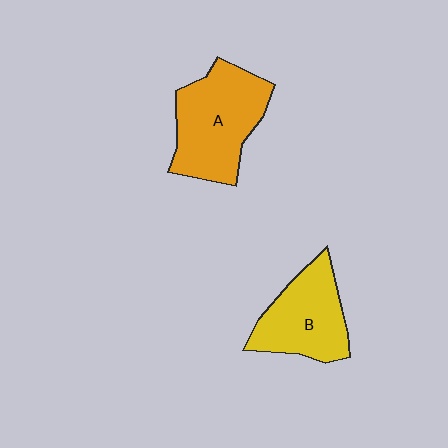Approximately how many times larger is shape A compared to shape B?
Approximately 1.3 times.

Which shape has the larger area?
Shape A (orange).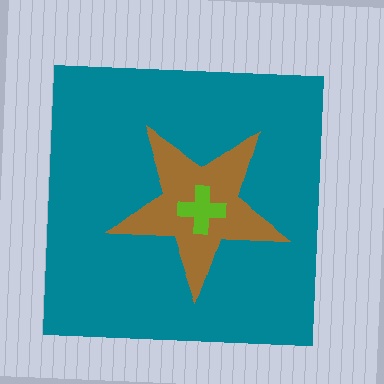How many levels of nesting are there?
3.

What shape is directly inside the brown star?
The lime cross.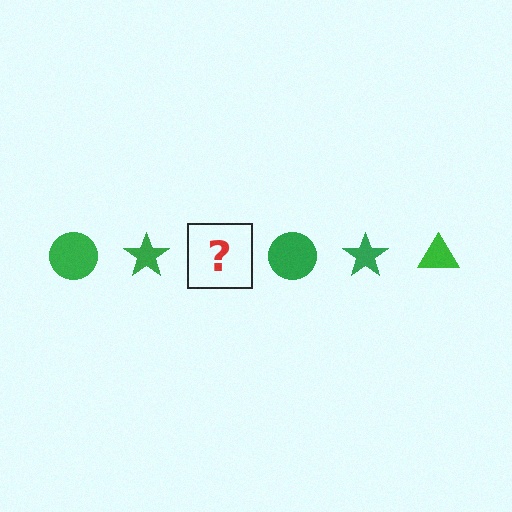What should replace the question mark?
The question mark should be replaced with a green triangle.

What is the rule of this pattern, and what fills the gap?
The rule is that the pattern cycles through circle, star, triangle shapes in green. The gap should be filled with a green triangle.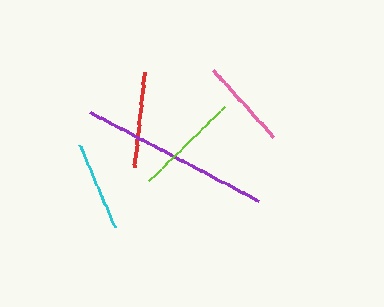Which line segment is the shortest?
The cyan line is the shortest at approximately 89 pixels.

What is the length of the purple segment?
The purple segment is approximately 190 pixels long.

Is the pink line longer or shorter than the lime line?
The lime line is longer than the pink line.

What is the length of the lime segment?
The lime segment is approximately 106 pixels long.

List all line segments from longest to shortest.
From longest to shortest: purple, lime, red, pink, cyan.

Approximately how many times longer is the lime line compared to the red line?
The lime line is approximately 1.1 times the length of the red line.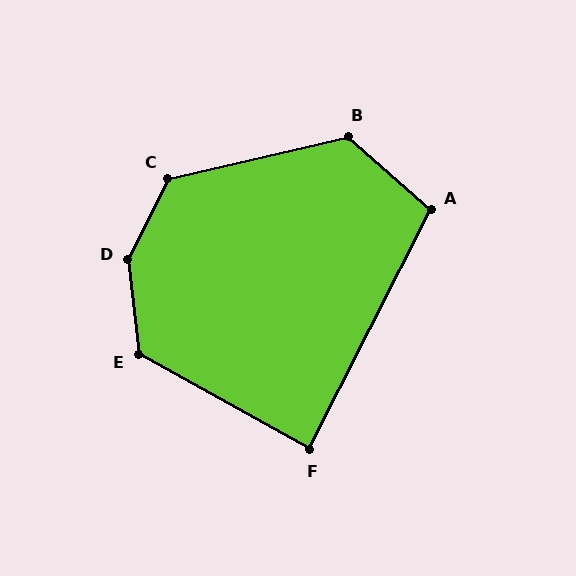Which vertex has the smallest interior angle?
F, at approximately 88 degrees.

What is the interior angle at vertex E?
Approximately 126 degrees (obtuse).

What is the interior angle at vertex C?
Approximately 129 degrees (obtuse).